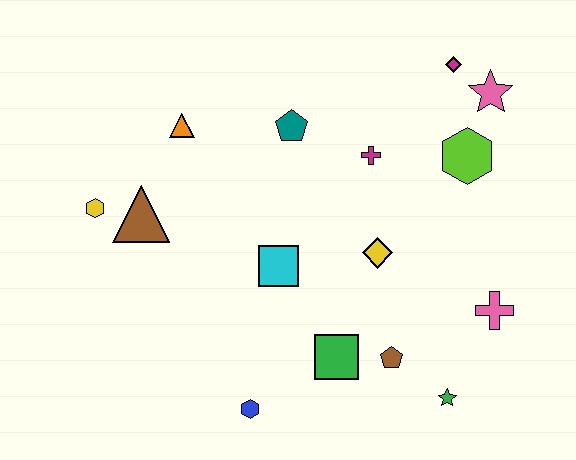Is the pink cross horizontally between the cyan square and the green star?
No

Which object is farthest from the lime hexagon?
The yellow hexagon is farthest from the lime hexagon.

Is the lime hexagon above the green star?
Yes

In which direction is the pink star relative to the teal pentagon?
The pink star is to the right of the teal pentagon.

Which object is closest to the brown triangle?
The yellow hexagon is closest to the brown triangle.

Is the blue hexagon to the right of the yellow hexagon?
Yes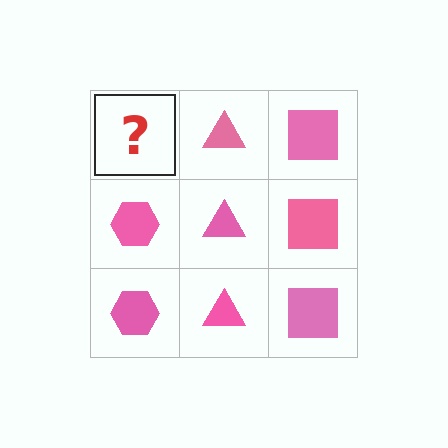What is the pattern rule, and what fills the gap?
The rule is that each column has a consistent shape. The gap should be filled with a pink hexagon.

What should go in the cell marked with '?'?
The missing cell should contain a pink hexagon.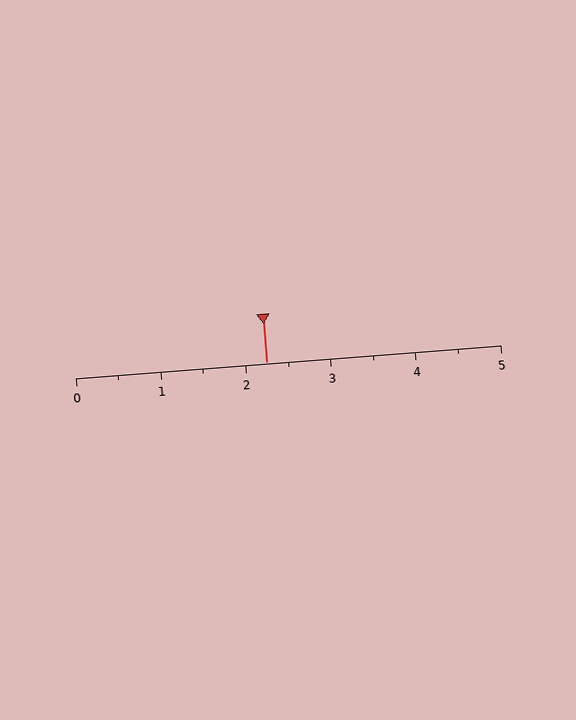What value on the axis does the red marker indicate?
The marker indicates approximately 2.2.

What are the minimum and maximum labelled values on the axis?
The axis runs from 0 to 5.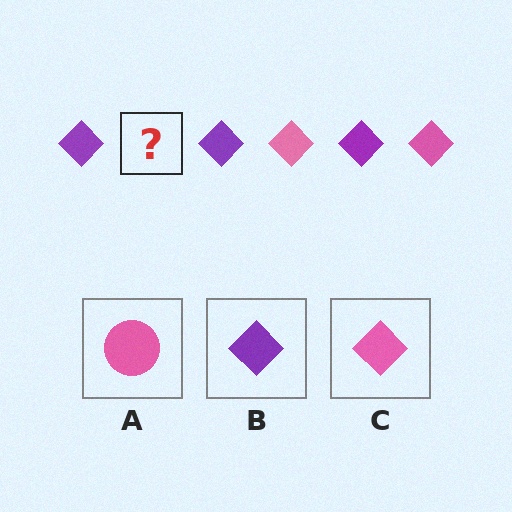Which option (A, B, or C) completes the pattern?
C.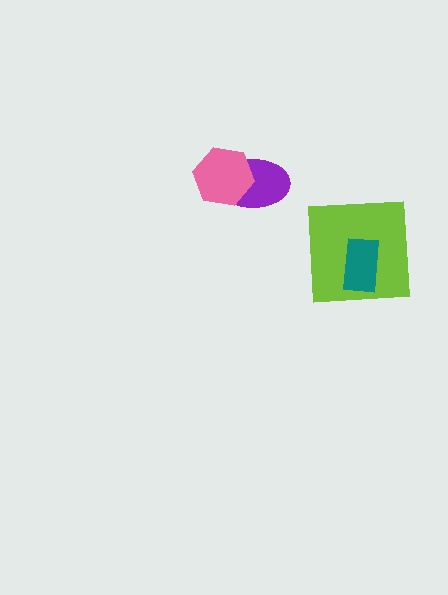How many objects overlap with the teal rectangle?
1 object overlaps with the teal rectangle.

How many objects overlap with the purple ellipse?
1 object overlaps with the purple ellipse.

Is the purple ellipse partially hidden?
Yes, it is partially covered by another shape.